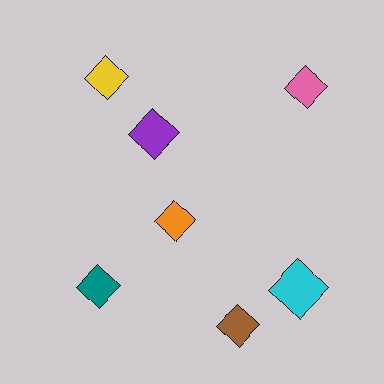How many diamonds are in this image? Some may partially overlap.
There are 7 diamonds.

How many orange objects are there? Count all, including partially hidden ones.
There is 1 orange object.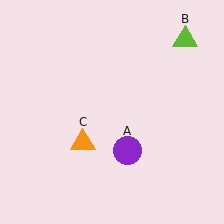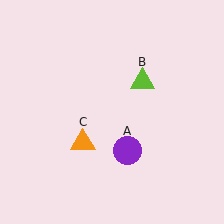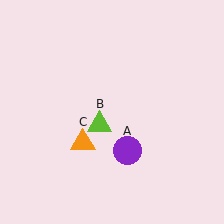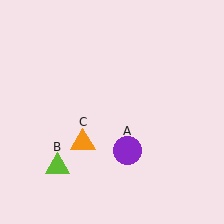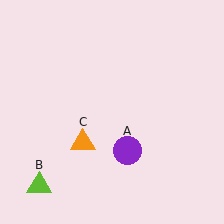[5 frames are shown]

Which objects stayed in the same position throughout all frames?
Purple circle (object A) and orange triangle (object C) remained stationary.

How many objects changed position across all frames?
1 object changed position: lime triangle (object B).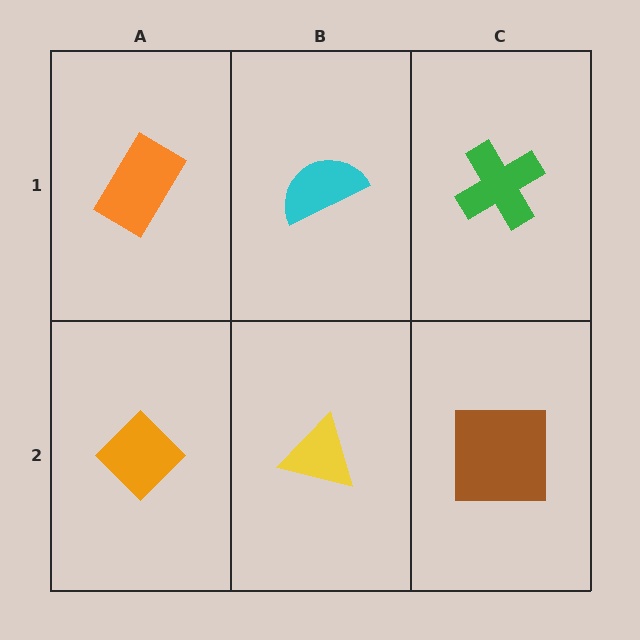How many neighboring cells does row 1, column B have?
3.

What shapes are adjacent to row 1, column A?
An orange diamond (row 2, column A), a cyan semicircle (row 1, column B).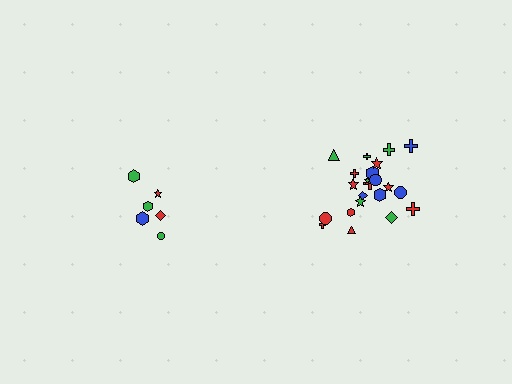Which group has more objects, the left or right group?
The right group.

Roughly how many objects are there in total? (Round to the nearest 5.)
Roughly 30 objects in total.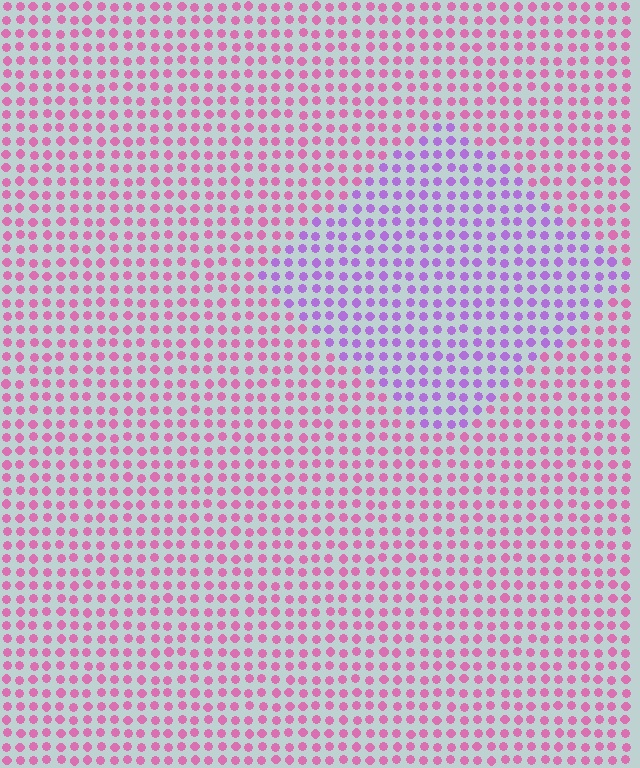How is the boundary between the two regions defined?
The boundary is defined purely by a slight shift in hue (about 45 degrees). Spacing, size, and orientation are identical on both sides.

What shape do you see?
I see a diamond.